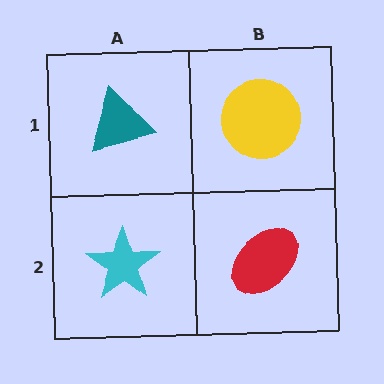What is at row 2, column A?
A cyan star.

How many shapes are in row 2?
2 shapes.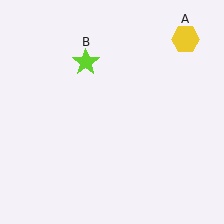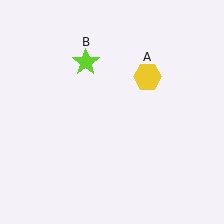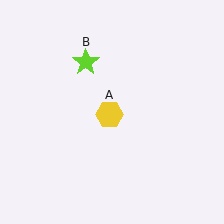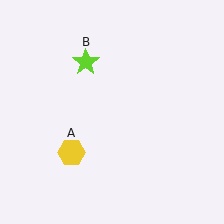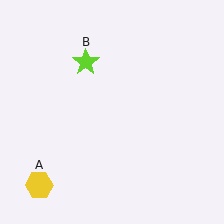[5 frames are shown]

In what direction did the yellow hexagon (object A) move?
The yellow hexagon (object A) moved down and to the left.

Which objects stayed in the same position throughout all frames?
Lime star (object B) remained stationary.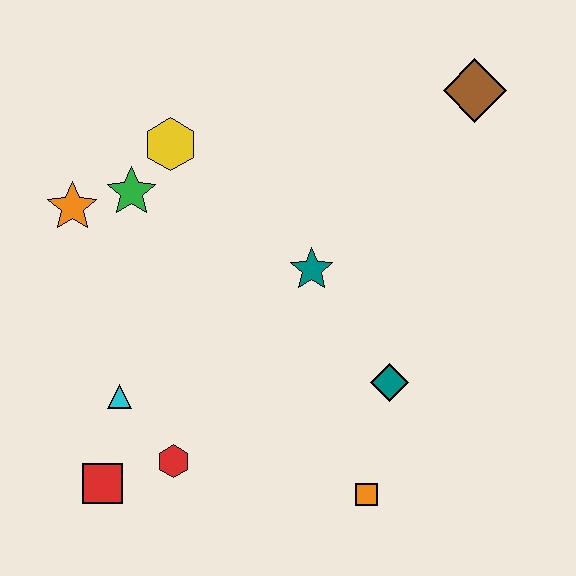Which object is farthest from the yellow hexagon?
The orange square is farthest from the yellow hexagon.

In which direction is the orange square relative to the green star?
The orange square is below the green star.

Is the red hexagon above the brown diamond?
No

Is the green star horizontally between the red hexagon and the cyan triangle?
Yes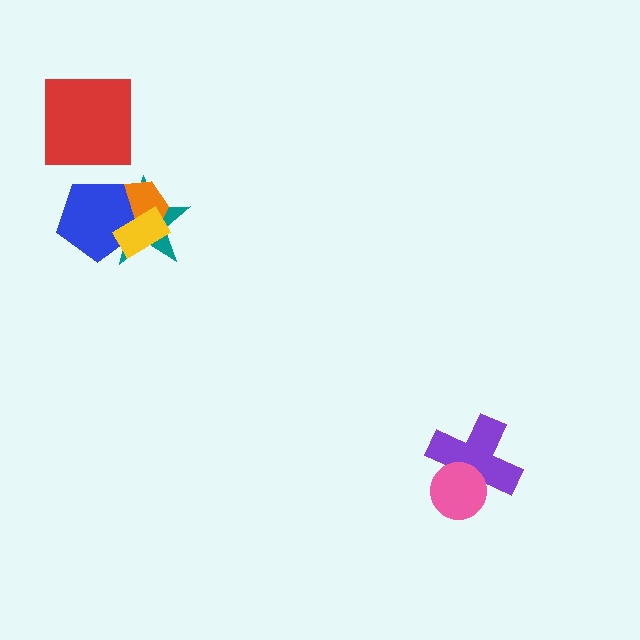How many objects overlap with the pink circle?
1 object overlaps with the pink circle.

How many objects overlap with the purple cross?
1 object overlaps with the purple cross.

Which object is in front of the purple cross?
The pink circle is in front of the purple cross.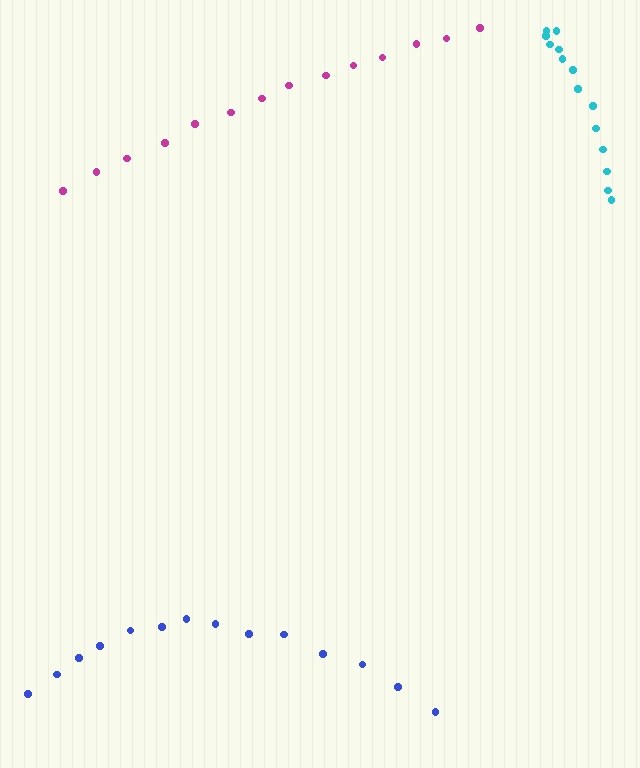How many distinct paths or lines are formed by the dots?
There are 3 distinct paths.